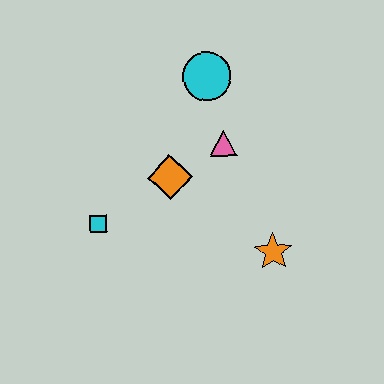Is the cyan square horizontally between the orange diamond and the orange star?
No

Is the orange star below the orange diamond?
Yes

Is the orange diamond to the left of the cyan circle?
Yes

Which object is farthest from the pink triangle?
The cyan square is farthest from the pink triangle.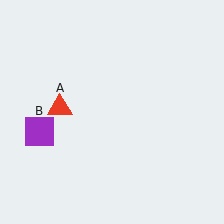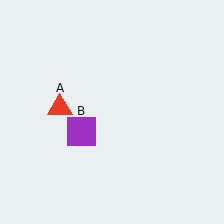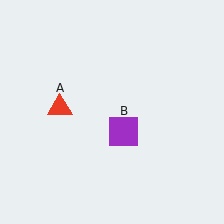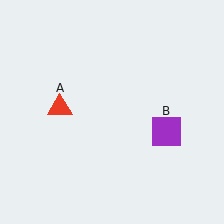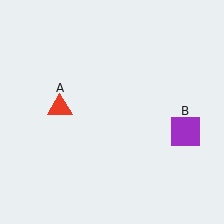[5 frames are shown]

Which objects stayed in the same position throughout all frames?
Red triangle (object A) remained stationary.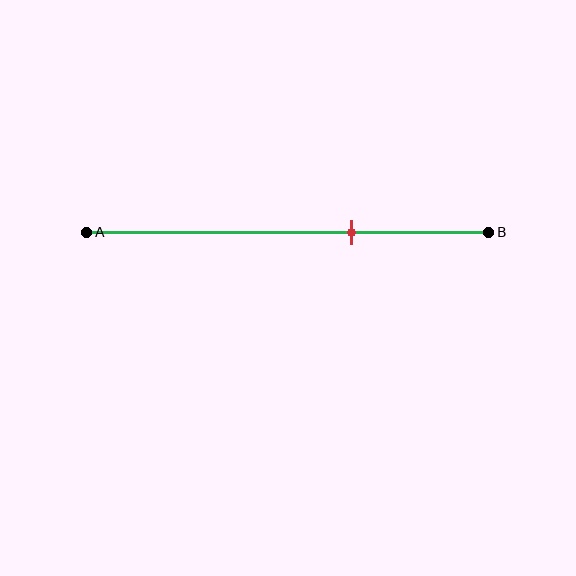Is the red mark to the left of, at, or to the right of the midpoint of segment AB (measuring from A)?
The red mark is to the right of the midpoint of segment AB.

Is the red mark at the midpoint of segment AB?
No, the mark is at about 65% from A, not at the 50% midpoint.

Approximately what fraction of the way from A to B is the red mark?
The red mark is approximately 65% of the way from A to B.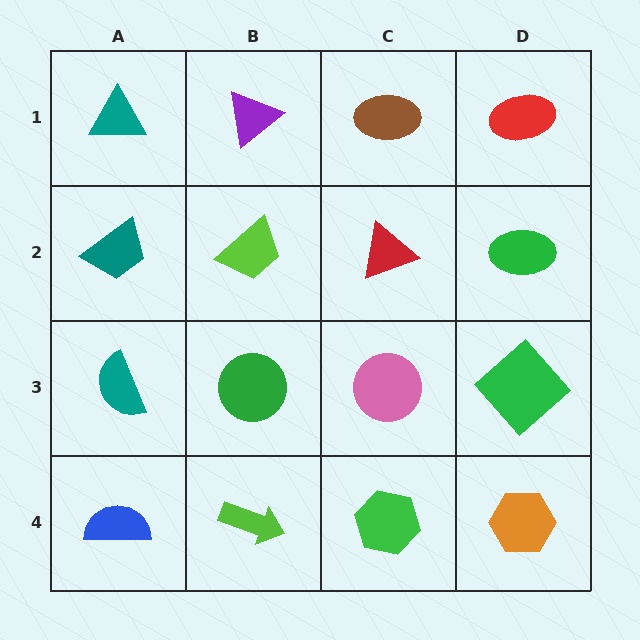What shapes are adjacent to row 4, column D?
A green diamond (row 3, column D), a green hexagon (row 4, column C).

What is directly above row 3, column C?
A red triangle.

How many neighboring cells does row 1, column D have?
2.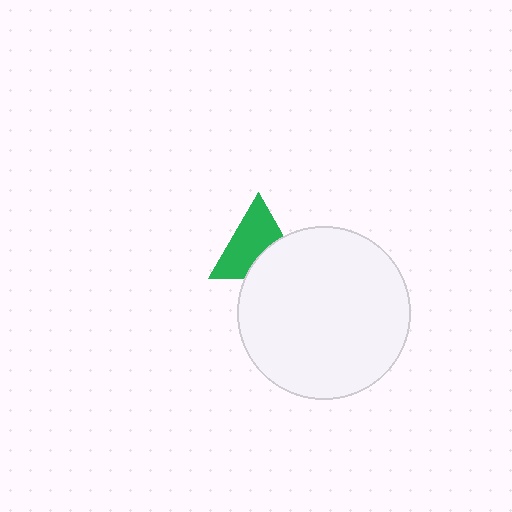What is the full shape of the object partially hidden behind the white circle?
The partially hidden object is a green triangle.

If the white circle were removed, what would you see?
You would see the complete green triangle.